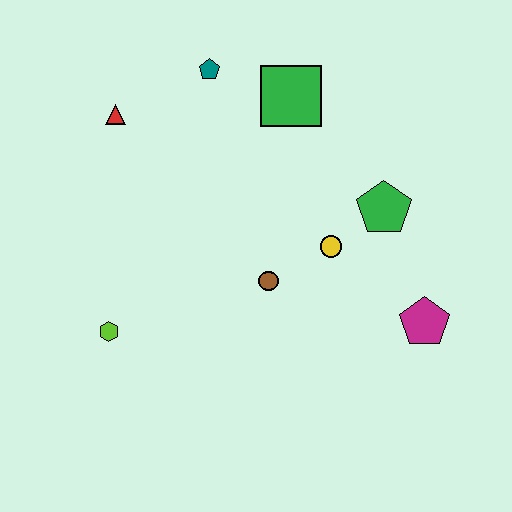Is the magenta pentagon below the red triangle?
Yes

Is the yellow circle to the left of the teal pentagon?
No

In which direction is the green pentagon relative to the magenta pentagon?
The green pentagon is above the magenta pentagon.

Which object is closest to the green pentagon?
The yellow circle is closest to the green pentagon.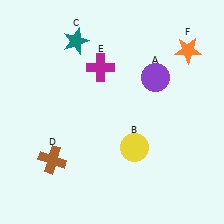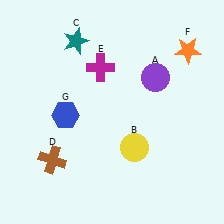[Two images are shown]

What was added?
A blue hexagon (G) was added in Image 2.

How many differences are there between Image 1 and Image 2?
There is 1 difference between the two images.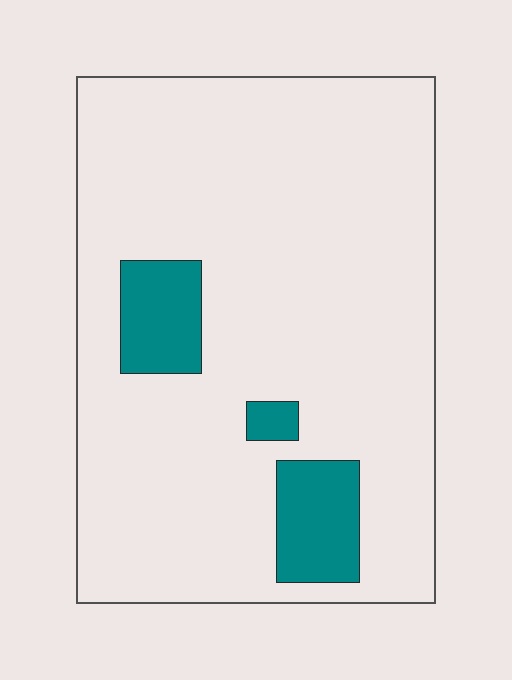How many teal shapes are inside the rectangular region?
3.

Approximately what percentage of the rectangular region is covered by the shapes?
Approximately 10%.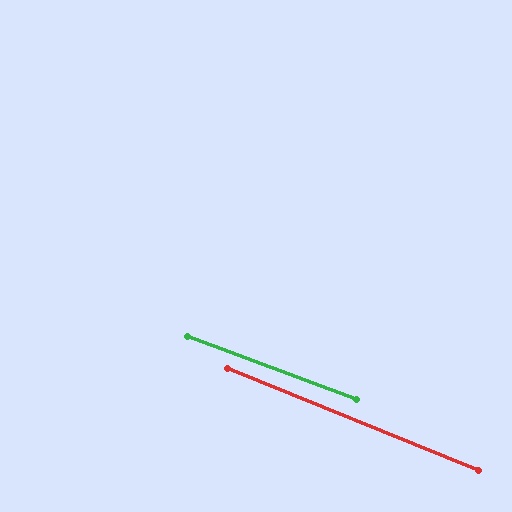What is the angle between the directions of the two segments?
Approximately 1 degree.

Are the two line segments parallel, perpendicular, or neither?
Parallel — their directions differ by only 1.5°.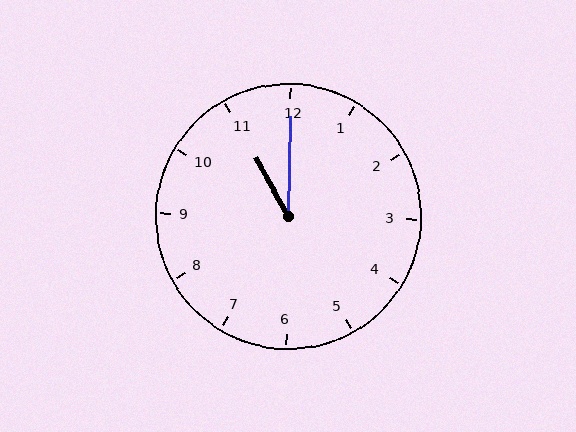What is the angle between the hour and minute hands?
Approximately 30 degrees.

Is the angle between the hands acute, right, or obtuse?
It is acute.